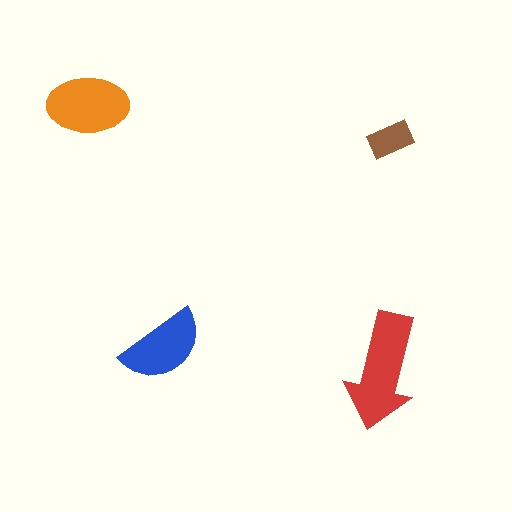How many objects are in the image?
There are 4 objects in the image.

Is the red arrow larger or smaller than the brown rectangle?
Larger.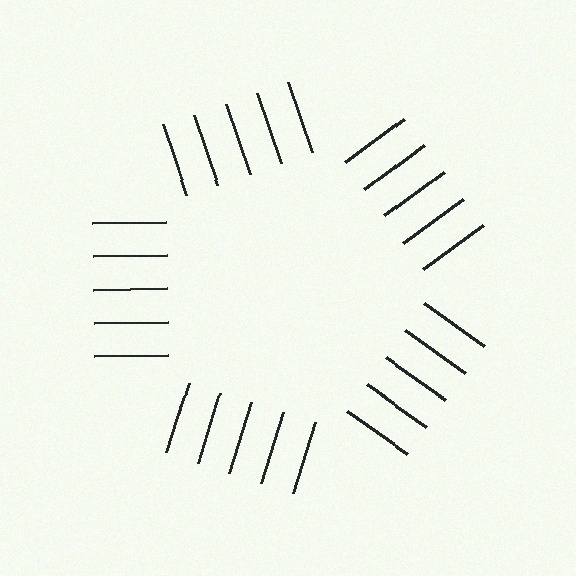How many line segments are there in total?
25 — 5 along each of the 5 edges.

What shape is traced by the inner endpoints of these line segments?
An illusory pentagon — the line segments terminate on its edges but no continuous stroke is drawn.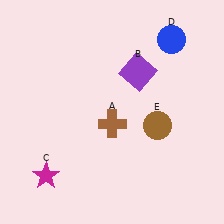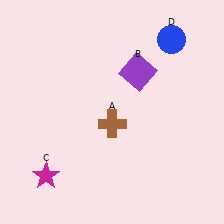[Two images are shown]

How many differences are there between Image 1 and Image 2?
There is 1 difference between the two images.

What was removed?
The brown circle (E) was removed in Image 2.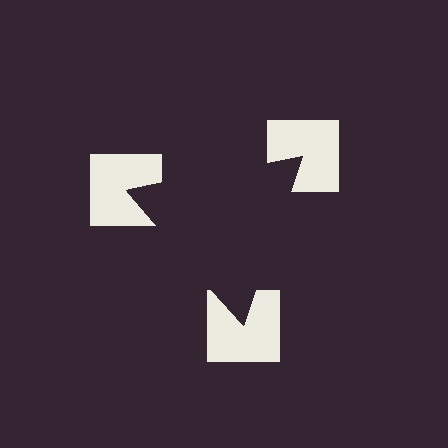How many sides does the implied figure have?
3 sides.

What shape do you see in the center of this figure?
An illusory triangle — its edges are inferred from the aligned wedge cuts in the notched squares, not physically drawn.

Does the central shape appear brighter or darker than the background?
It typically appears slightly darker than the background, even though no actual brightness change is drawn.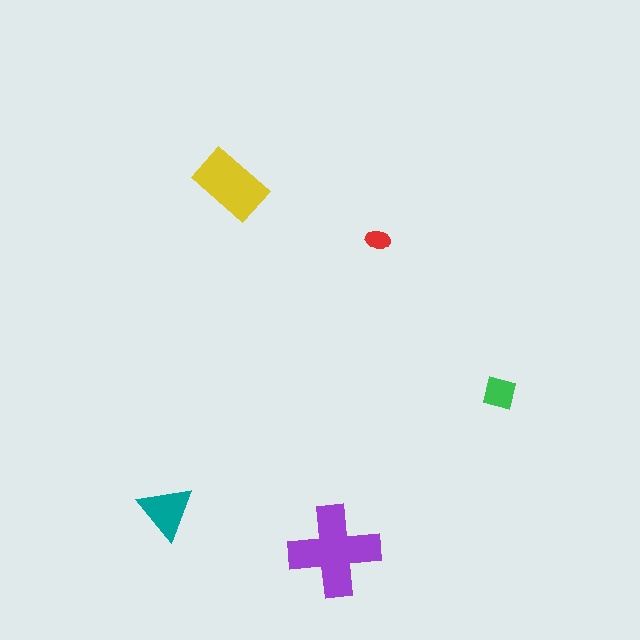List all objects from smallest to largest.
The red ellipse, the green square, the teal triangle, the yellow rectangle, the purple cross.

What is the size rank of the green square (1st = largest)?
4th.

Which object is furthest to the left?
The teal triangle is leftmost.